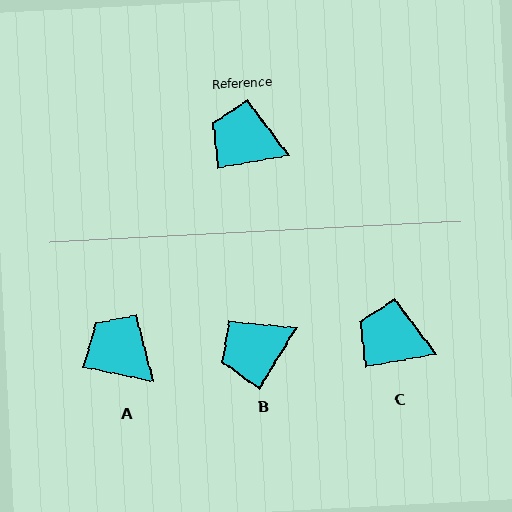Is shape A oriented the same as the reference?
No, it is off by about 22 degrees.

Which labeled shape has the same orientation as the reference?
C.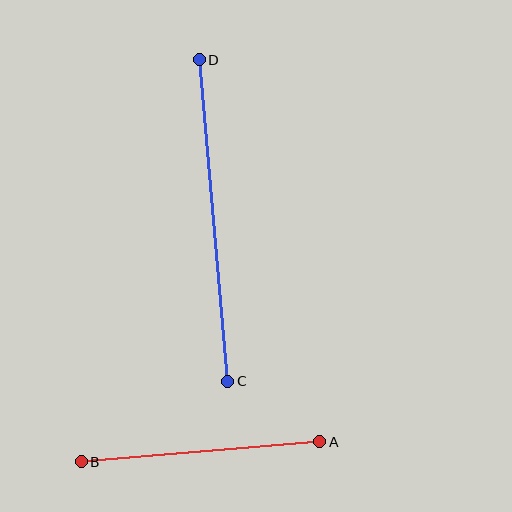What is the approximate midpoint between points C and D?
The midpoint is at approximately (214, 220) pixels.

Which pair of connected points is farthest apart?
Points C and D are farthest apart.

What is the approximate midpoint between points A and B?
The midpoint is at approximately (201, 452) pixels.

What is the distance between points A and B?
The distance is approximately 239 pixels.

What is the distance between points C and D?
The distance is approximately 323 pixels.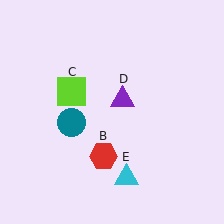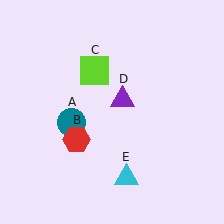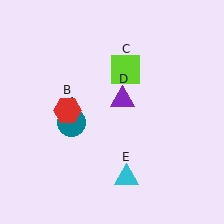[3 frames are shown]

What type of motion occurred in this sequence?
The red hexagon (object B), lime square (object C) rotated clockwise around the center of the scene.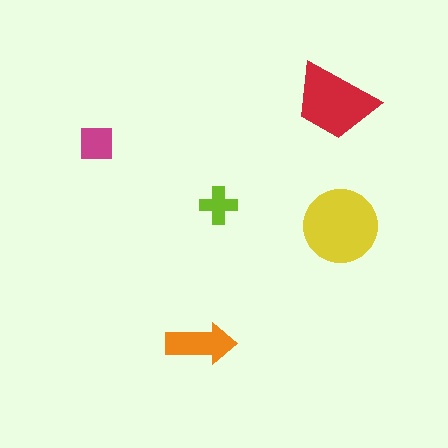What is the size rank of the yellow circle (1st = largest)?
1st.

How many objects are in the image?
There are 5 objects in the image.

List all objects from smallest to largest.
The lime cross, the magenta square, the orange arrow, the red trapezoid, the yellow circle.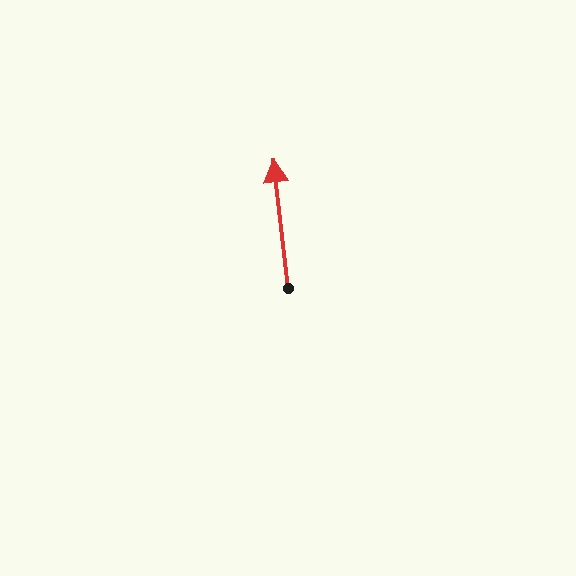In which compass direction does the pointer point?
North.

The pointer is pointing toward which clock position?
Roughly 12 o'clock.